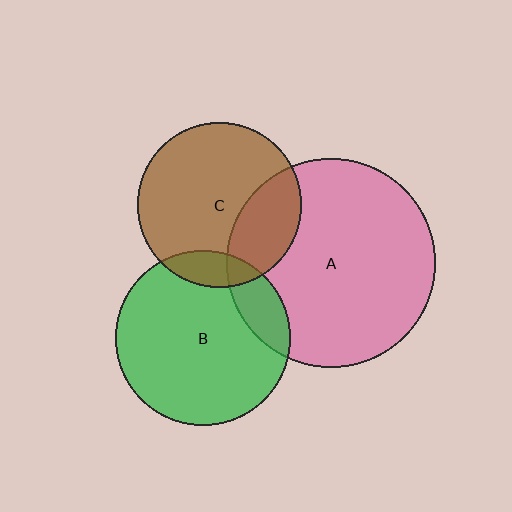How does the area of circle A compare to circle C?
Approximately 1.6 times.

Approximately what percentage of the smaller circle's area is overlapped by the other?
Approximately 15%.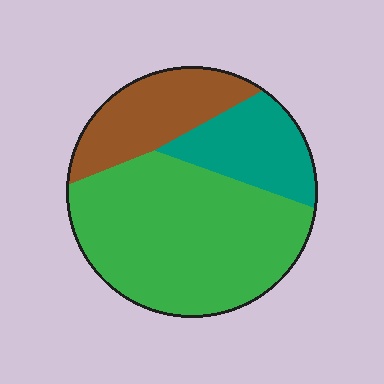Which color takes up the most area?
Green, at roughly 60%.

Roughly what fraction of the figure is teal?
Teal takes up about one fifth (1/5) of the figure.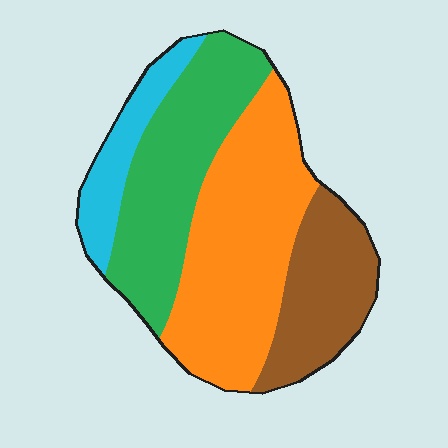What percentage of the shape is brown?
Brown takes up between a sixth and a third of the shape.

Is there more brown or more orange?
Orange.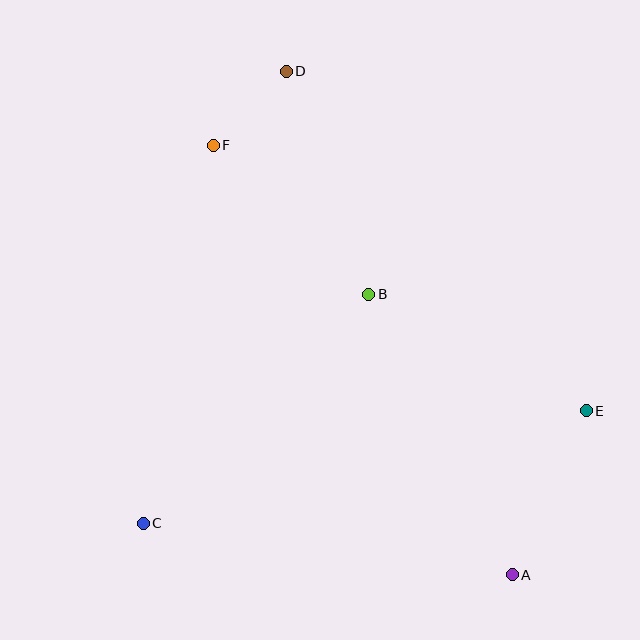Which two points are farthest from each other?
Points A and D are farthest from each other.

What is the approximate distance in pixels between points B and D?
The distance between B and D is approximately 238 pixels.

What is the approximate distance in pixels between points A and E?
The distance between A and E is approximately 180 pixels.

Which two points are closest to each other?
Points D and F are closest to each other.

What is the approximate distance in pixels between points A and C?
The distance between A and C is approximately 372 pixels.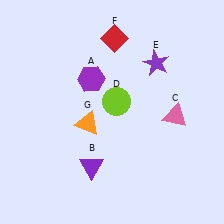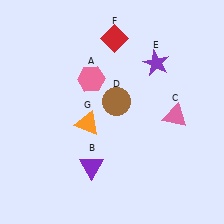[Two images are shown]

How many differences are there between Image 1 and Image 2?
There are 2 differences between the two images.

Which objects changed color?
A changed from purple to pink. D changed from lime to brown.